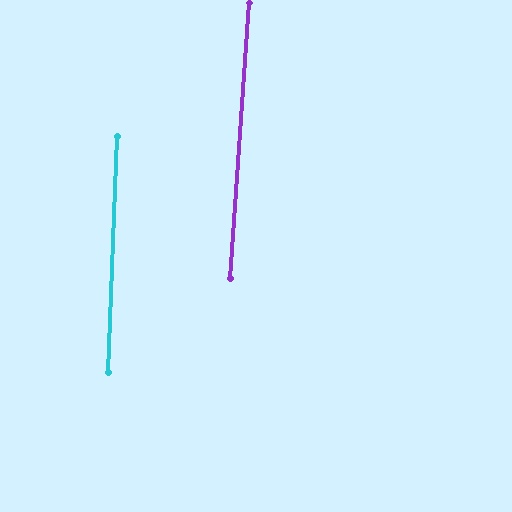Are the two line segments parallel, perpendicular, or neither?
Parallel — their directions differ by only 1.7°.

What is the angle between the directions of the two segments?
Approximately 2 degrees.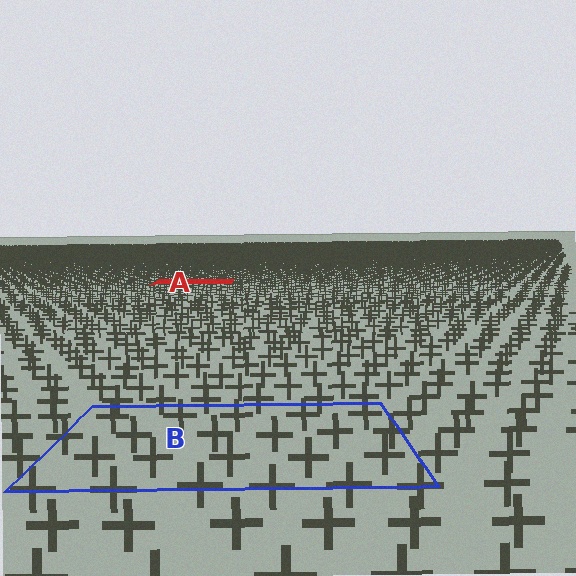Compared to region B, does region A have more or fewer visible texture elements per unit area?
Region A has more texture elements per unit area — they are packed more densely because it is farther away.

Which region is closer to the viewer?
Region B is closer. The texture elements there are larger and more spread out.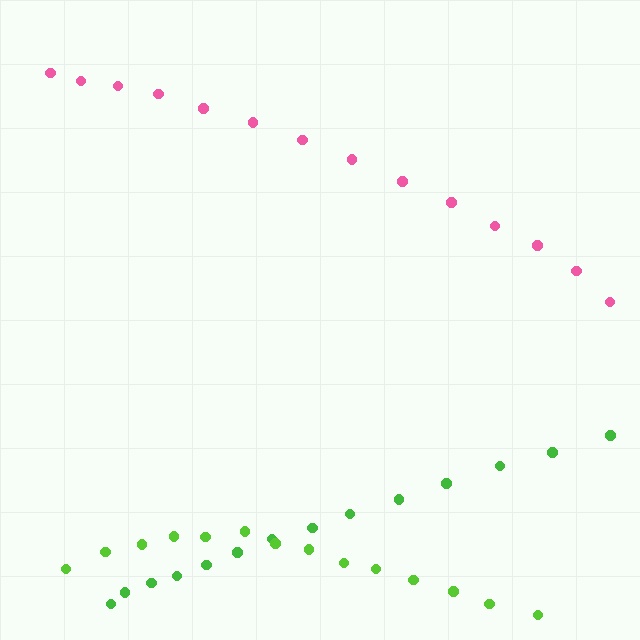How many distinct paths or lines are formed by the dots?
There are 3 distinct paths.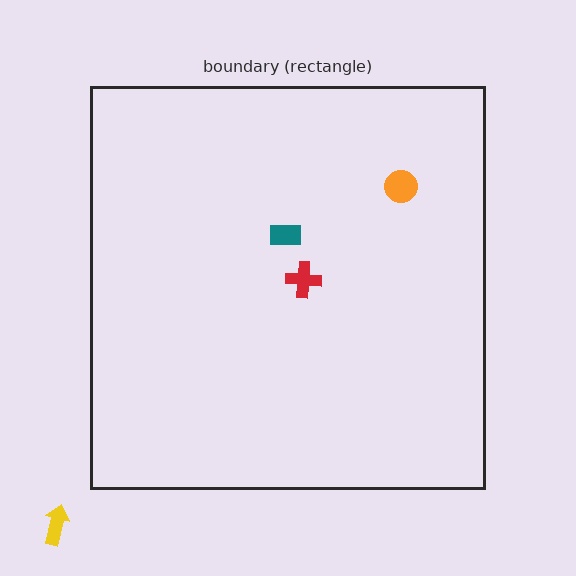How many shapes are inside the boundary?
3 inside, 1 outside.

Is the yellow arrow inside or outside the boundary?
Outside.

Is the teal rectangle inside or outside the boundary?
Inside.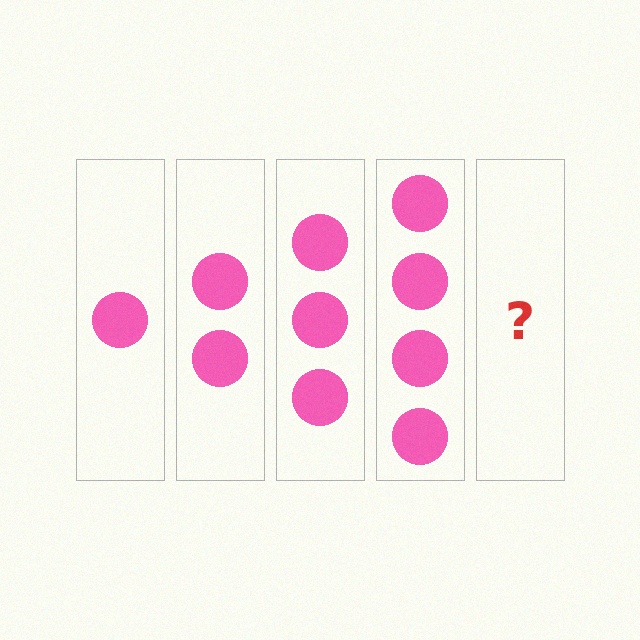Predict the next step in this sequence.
The next step is 5 circles.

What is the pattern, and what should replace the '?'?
The pattern is that each step adds one more circle. The '?' should be 5 circles.